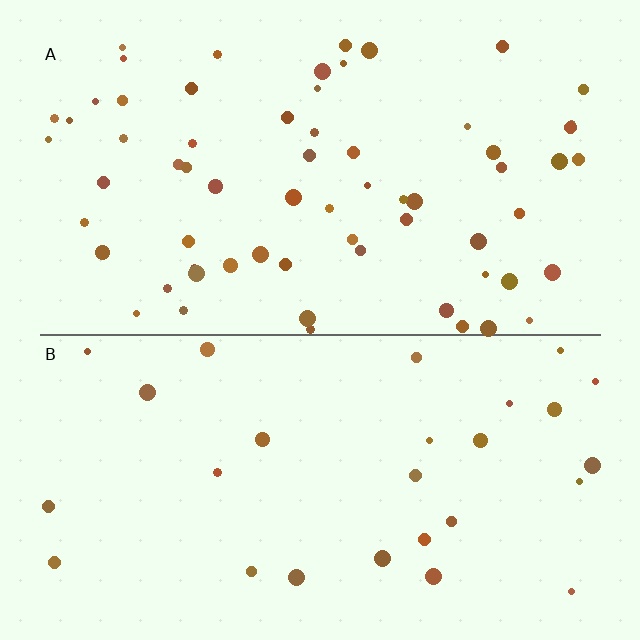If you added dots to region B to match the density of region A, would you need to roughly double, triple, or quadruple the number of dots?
Approximately double.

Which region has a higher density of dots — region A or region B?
A (the top).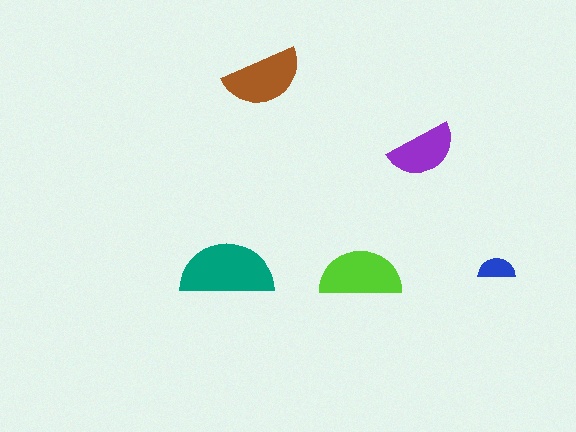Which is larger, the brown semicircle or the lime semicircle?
The lime one.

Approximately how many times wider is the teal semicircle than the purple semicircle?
About 1.5 times wider.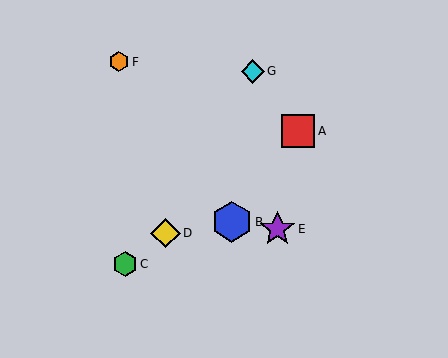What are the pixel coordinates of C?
Object C is at (125, 264).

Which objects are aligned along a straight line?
Objects A, C, D are aligned along a straight line.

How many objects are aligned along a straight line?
3 objects (A, C, D) are aligned along a straight line.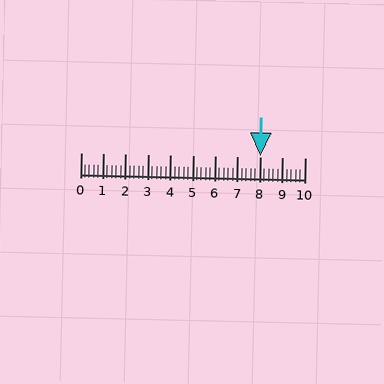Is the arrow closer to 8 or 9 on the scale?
The arrow is closer to 8.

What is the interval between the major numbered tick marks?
The major tick marks are spaced 1 units apart.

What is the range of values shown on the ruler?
The ruler shows values from 0 to 10.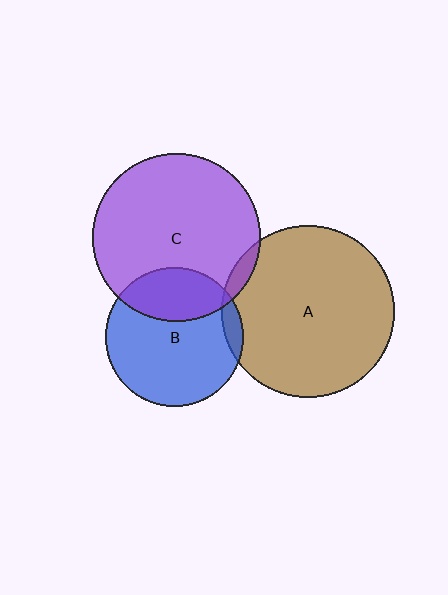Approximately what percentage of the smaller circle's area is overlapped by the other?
Approximately 5%.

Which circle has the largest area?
Circle A (brown).